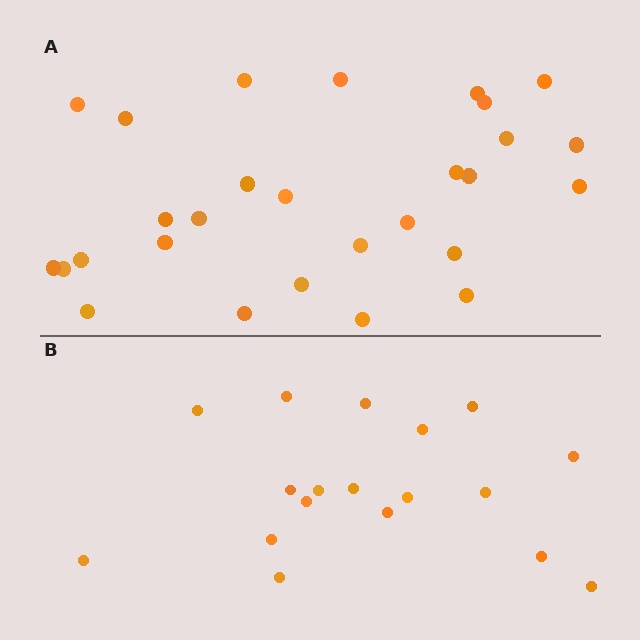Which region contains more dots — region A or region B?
Region A (the top region) has more dots.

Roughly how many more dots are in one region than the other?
Region A has roughly 10 or so more dots than region B.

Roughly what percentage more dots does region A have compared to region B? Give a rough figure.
About 55% more.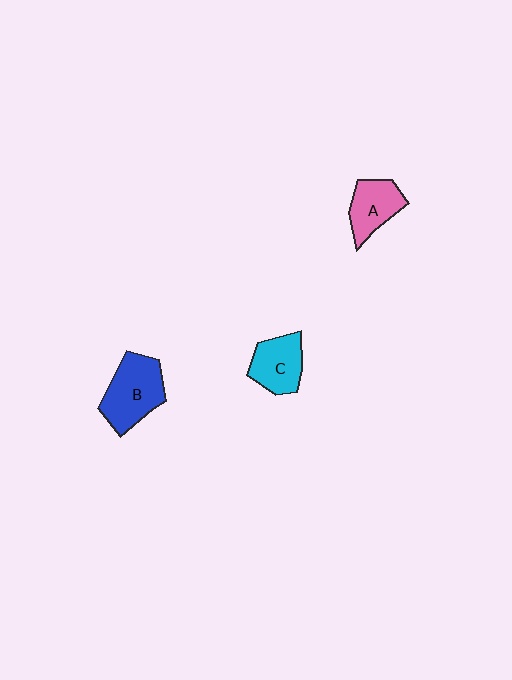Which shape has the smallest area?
Shape A (pink).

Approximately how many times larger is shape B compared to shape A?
Approximately 1.5 times.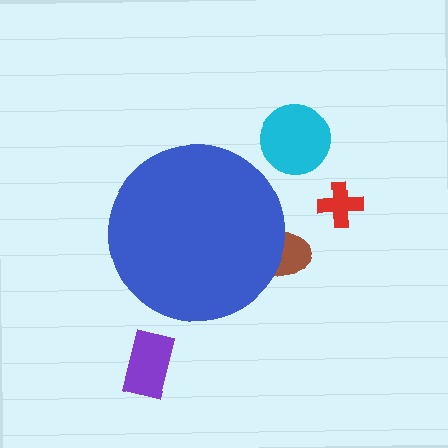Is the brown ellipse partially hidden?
Yes, the brown ellipse is partially hidden behind the blue circle.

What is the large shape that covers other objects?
A blue circle.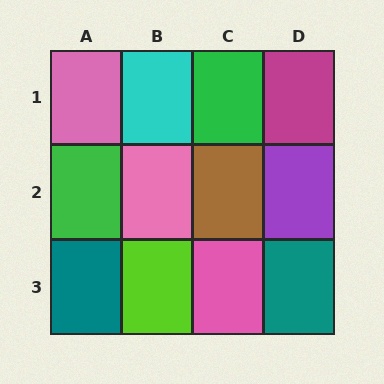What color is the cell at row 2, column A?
Green.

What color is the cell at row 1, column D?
Magenta.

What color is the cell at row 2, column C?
Brown.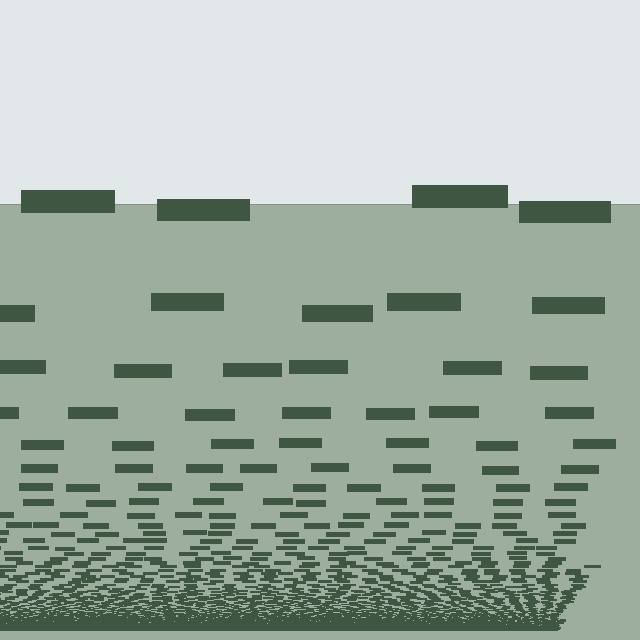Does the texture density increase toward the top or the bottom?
Density increases toward the bottom.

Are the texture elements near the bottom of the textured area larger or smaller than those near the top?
Smaller. The gradient is inverted — elements near the bottom are smaller and denser.